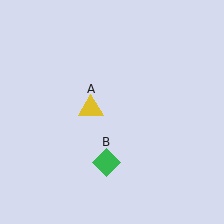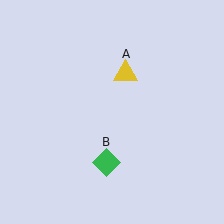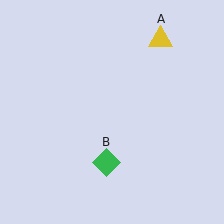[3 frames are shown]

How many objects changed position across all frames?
1 object changed position: yellow triangle (object A).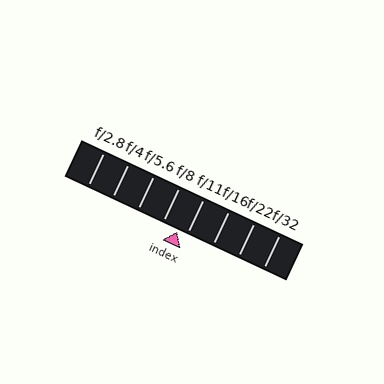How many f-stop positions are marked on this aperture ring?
There are 8 f-stop positions marked.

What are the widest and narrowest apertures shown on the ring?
The widest aperture shown is f/2.8 and the narrowest is f/32.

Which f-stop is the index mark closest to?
The index mark is closest to f/11.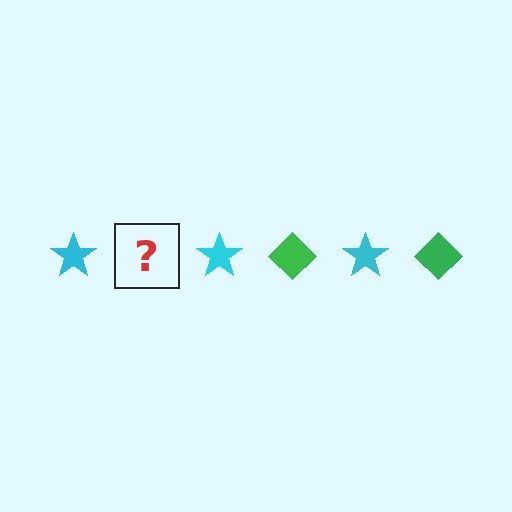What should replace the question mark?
The question mark should be replaced with a green diamond.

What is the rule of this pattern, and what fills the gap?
The rule is that the pattern alternates between cyan star and green diamond. The gap should be filled with a green diamond.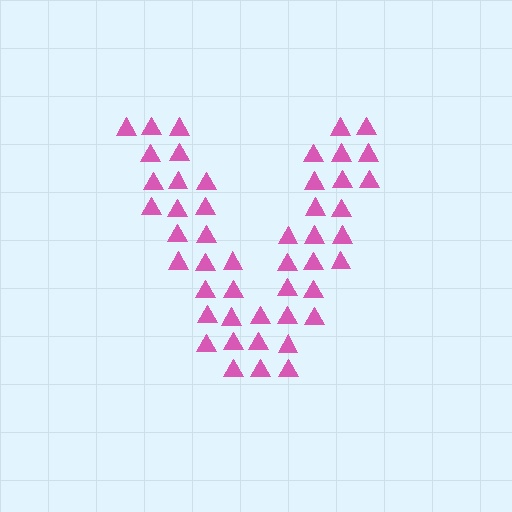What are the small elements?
The small elements are triangles.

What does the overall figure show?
The overall figure shows the letter V.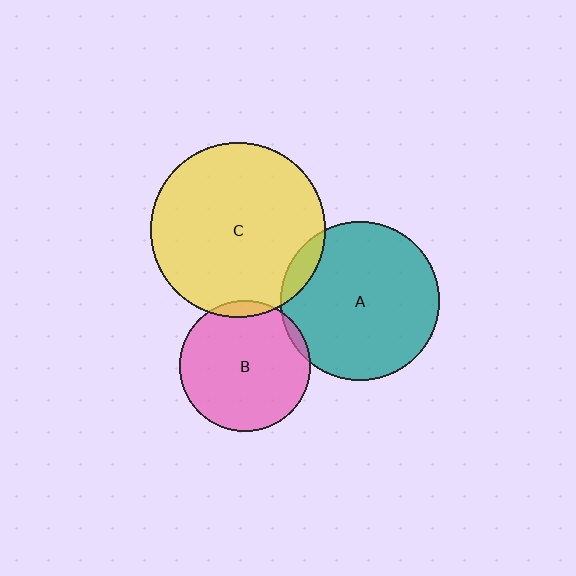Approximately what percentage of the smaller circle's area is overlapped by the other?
Approximately 5%.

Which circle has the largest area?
Circle C (yellow).